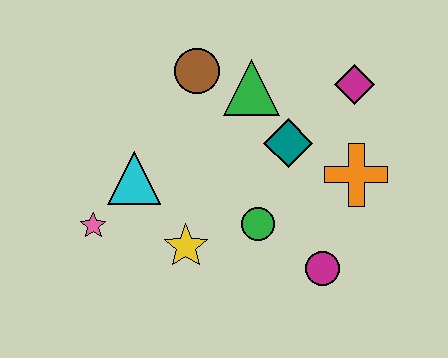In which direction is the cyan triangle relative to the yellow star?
The cyan triangle is above the yellow star.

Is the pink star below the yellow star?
No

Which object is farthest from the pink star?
The magenta diamond is farthest from the pink star.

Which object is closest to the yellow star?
The green circle is closest to the yellow star.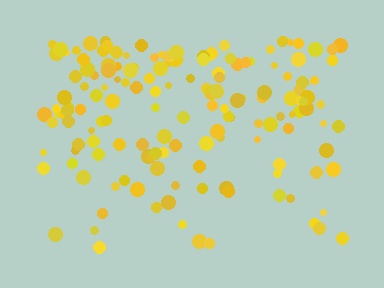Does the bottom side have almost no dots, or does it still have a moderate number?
Still a moderate number, just noticeably fewer than the top.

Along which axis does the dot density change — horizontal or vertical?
Vertical.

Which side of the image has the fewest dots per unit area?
The bottom.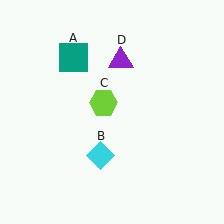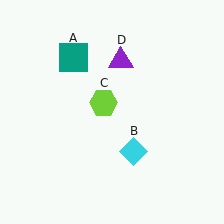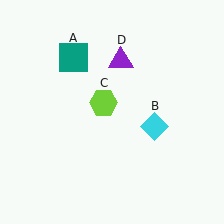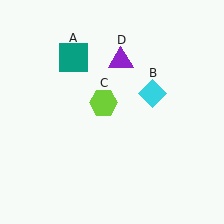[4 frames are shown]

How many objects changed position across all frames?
1 object changed position: cyan diamond (object B).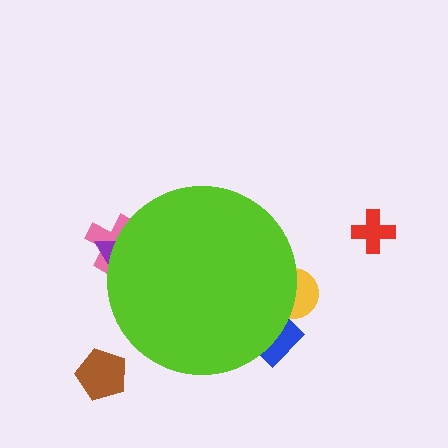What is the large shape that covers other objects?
A lime circle.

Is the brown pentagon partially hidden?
No, the brown pentagon is fully visible.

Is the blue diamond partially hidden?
Yes, the blue diamond is partially hidden behind the lime circle.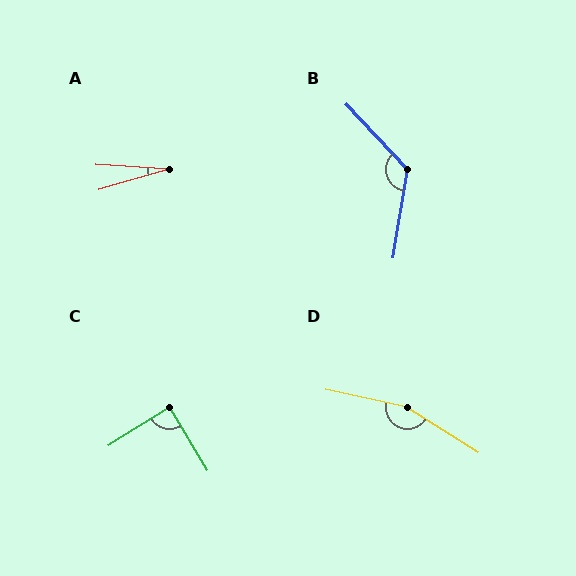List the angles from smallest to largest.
A (20°), C (89°), B (128°), D (160°).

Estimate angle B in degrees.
Approximately 128 degrees.